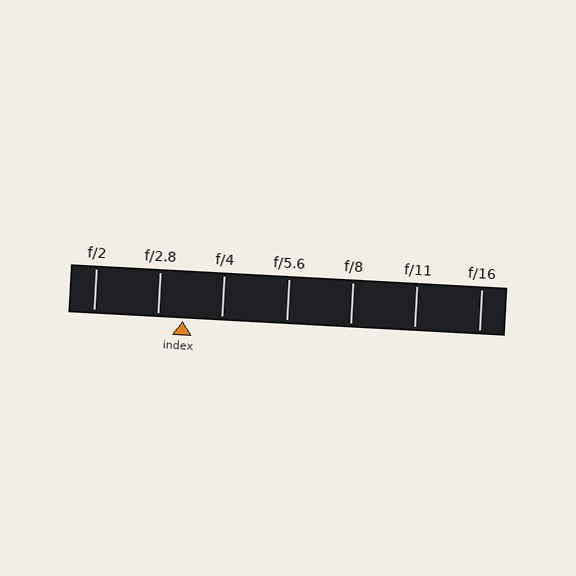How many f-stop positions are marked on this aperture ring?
There are 7 f-stop positions marked.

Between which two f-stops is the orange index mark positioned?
The index mark is between f/2.8 and f/4.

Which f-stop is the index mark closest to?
The index mark is closest to f/2.8.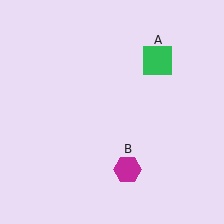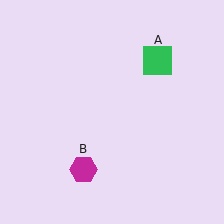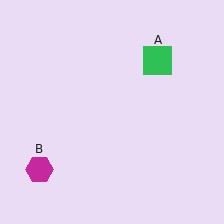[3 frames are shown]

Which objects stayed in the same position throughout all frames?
Green square (object A) remained stationary.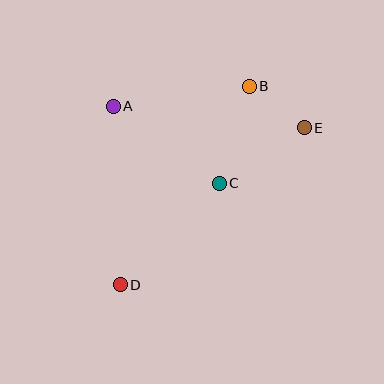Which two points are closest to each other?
Points B and E are closest to each other.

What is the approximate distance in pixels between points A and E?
The distance between A and E is approximately 192 pixels.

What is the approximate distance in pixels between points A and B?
The distance between A and B is approximately 138 pixels.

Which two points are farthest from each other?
Points D and E are farthest from each other.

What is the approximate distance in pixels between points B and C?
The distance between B and C is approximately 102 pixels.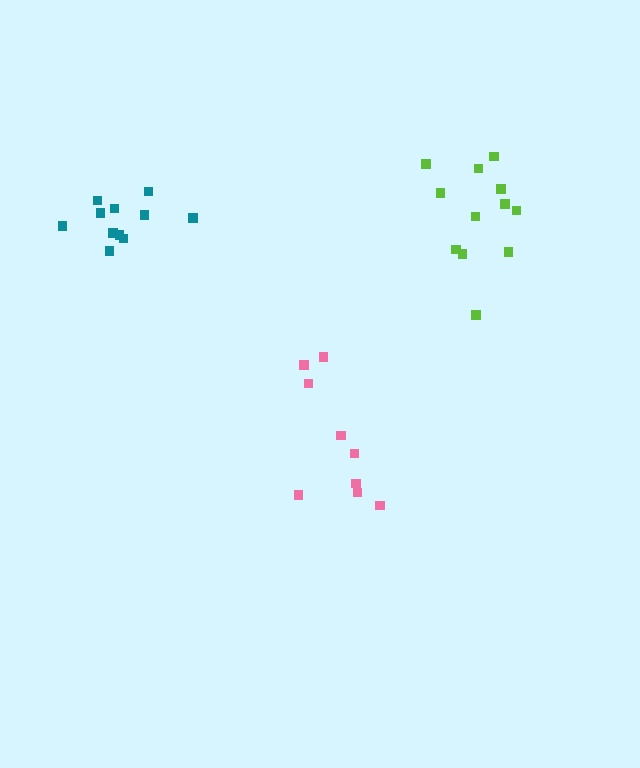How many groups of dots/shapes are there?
There are 3 groups.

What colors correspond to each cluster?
The clusters are colored: pink, teal, lime.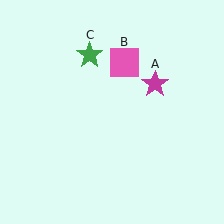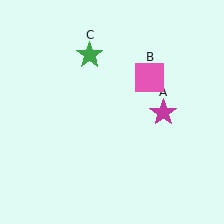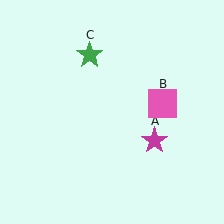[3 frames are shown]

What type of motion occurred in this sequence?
The magenta star (object A), pink square (object B) rotated clockwise around the center of the scene.